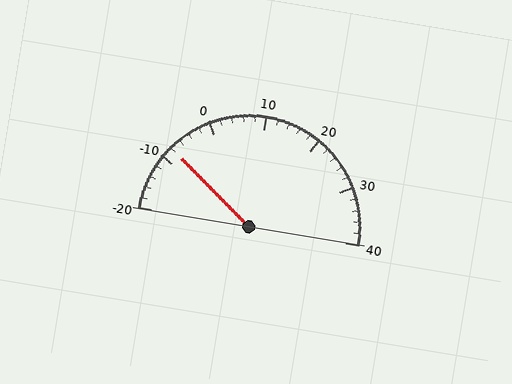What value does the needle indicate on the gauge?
The needle indicates approximately -8.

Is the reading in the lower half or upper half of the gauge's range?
The reading is in the lower half of the range (-20 to 40).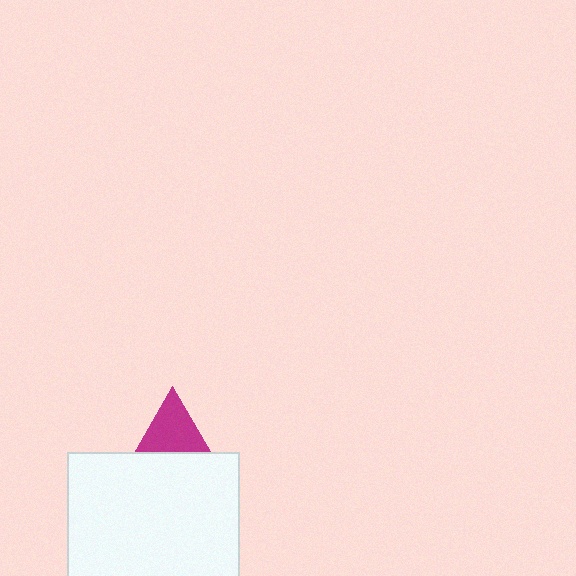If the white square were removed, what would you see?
You would see the complete magenta triangle.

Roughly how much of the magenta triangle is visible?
About half of it is visible (roughly 59%).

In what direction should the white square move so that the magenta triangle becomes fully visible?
The white square should move down. That is the shortest direction to clear the overlap and leave the magenta triangle fully visible.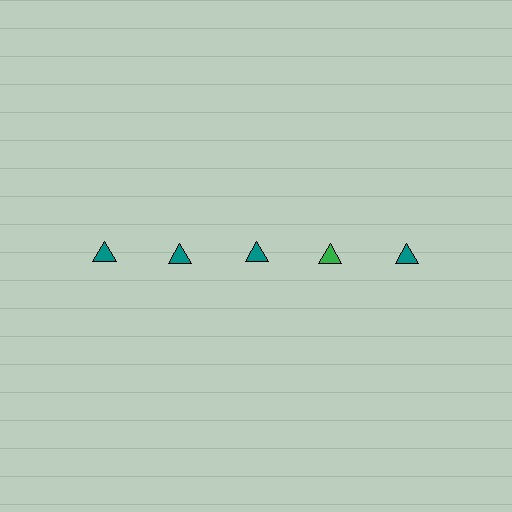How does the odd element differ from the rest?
It has a different color: green instead of teal.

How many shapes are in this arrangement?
There are 5 shapes arranged in a grid pattern.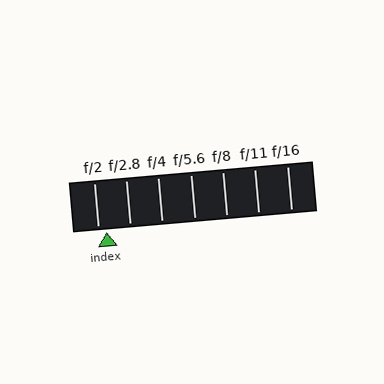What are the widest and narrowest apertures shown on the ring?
The widest aperture shown is f/2 and the narrowest is f/16.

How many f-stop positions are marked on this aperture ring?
There are 7 f-stop positions marked.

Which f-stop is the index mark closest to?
The index mark is closest to f/2.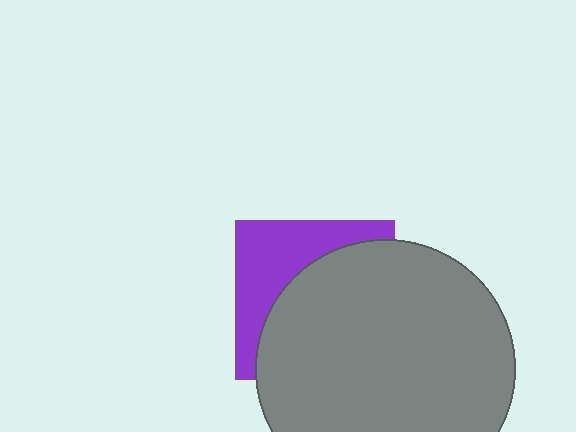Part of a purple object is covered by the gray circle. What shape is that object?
It is a square.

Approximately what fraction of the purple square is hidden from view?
Roughly 63% of the purple square is hidden behind the gray circle.